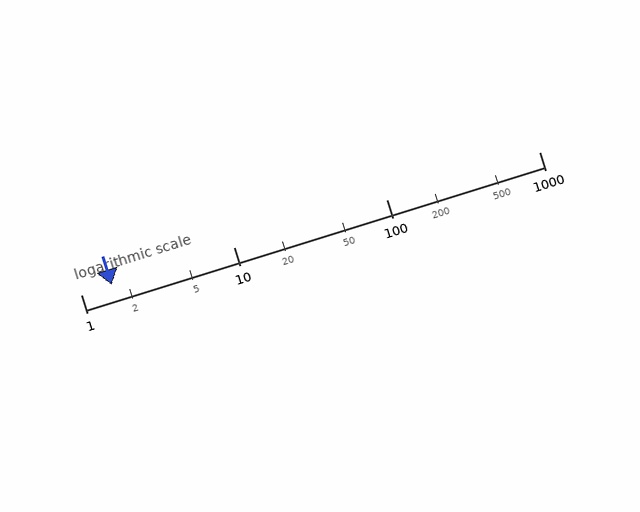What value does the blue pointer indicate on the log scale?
The pointer indicates approximately 1.6.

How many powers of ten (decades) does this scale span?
The scale spans 3 decades, from 1 to 1000.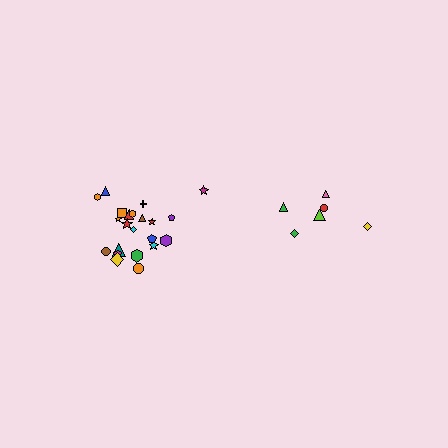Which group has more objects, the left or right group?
The left group.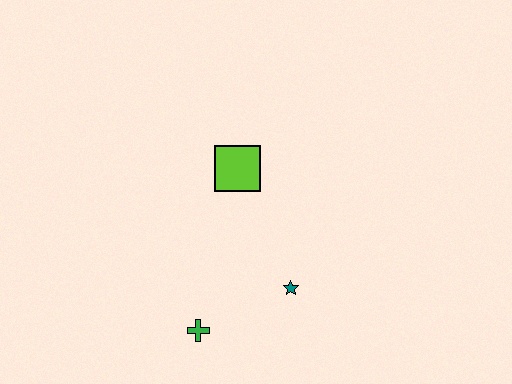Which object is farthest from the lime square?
The green cross is farthest from the lime square.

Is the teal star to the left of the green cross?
No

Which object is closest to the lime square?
The teal star is closest to the lime square.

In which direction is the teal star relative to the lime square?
The teal star is below the lime square.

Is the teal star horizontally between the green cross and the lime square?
No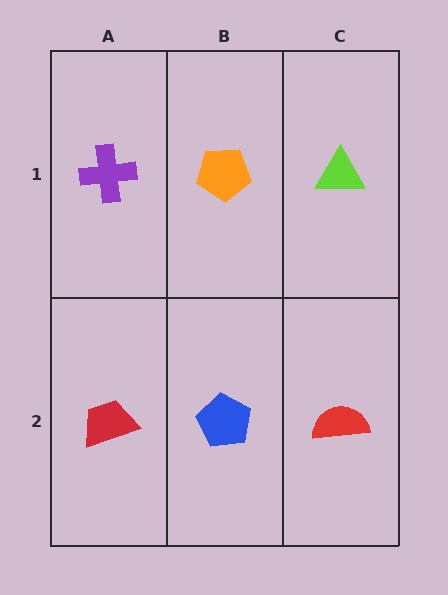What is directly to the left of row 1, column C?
An orange pentagon.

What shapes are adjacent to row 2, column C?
A lime triangle (row 1, column C), a blue pentagon (row 2, column B).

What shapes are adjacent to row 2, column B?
An orange pentagon (row 1, column B), a red trapezoid (row 2, column A), a red semicircle (row 2, column C).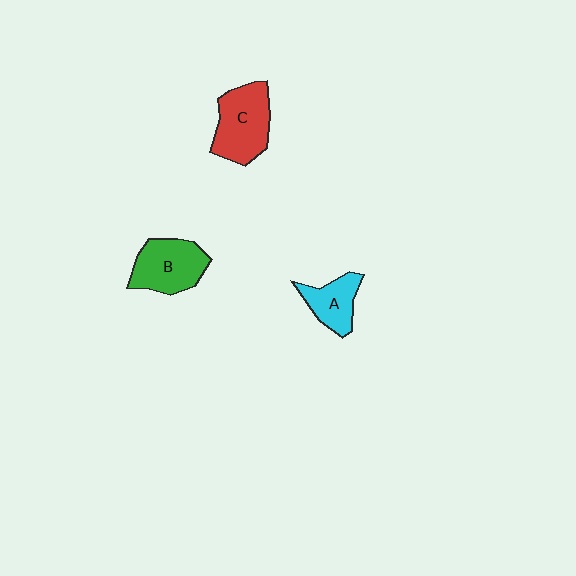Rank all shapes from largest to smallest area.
From largest to smallest: C (red), B (green), A (cyan).